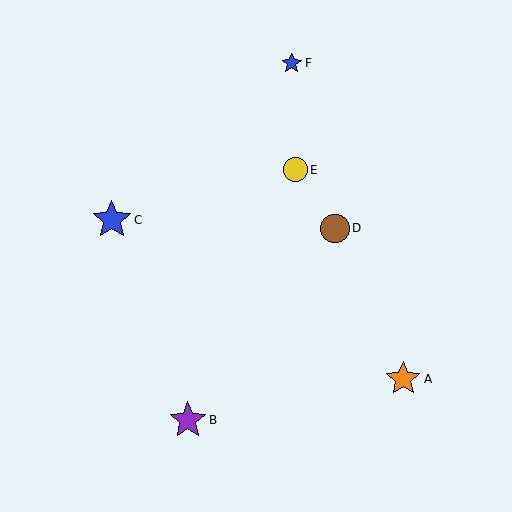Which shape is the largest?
The blue star (labeled C) is the largest.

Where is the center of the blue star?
The center of the blue star is at (292, 63).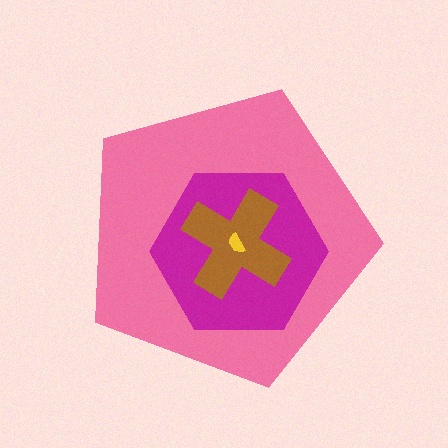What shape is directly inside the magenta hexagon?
The brown cross.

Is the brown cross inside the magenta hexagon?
Yes.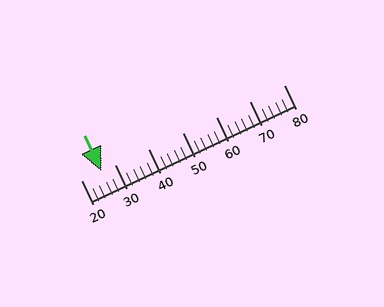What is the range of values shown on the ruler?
The ruler shows values from 20 to 80.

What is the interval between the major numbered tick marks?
The major tick marks are spaced 10 units apart.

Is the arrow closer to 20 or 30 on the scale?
The arrow is closer to 30.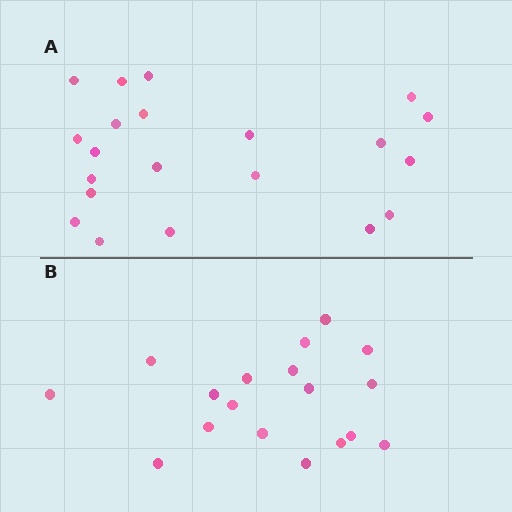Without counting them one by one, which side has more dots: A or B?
Region A (the top region) has more dots.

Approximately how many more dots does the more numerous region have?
Region A has just a few more — roughly 2 or 3 more dots than region B.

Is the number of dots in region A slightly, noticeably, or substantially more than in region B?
Region A has only slightly more — the two regions are fairly close. The ratio is roughly 1.2 to 1.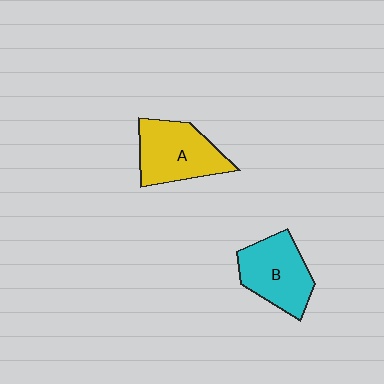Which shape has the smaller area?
Shape B (cyan).